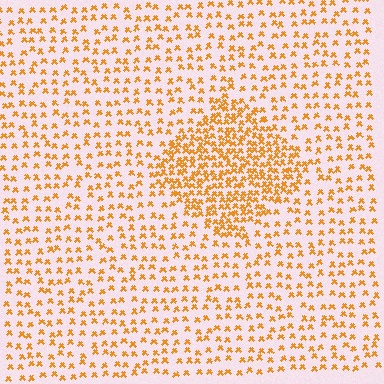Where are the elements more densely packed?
The elements are more densely packed inside the diamond boundary.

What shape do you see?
I see a diamond.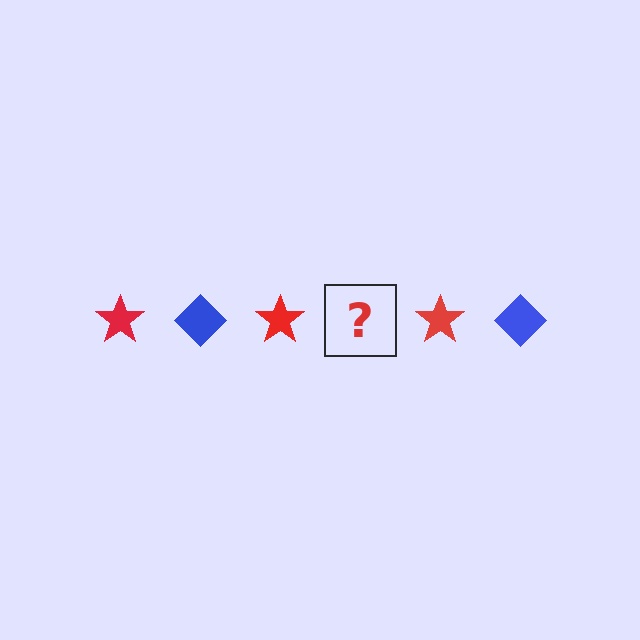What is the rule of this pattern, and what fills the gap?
The rule is that the pattern alternates between red star and blue diamond. The gap should be filled with a blue diamond.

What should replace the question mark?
The question mark should be replaced with a blue diamond.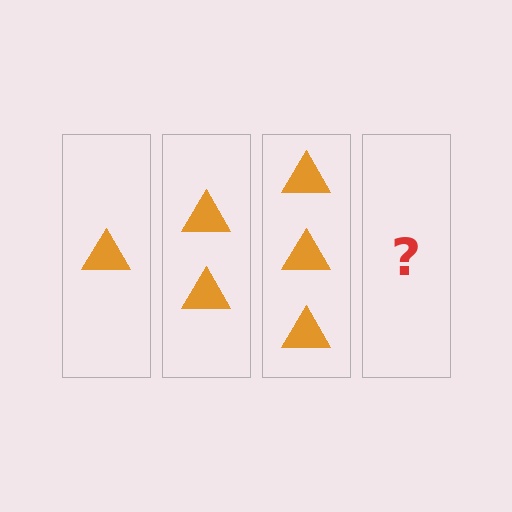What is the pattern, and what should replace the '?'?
The pattern is that each step adds one more triangle. The '?' should be 4 triangles.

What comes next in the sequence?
The next element should be 4 triangles.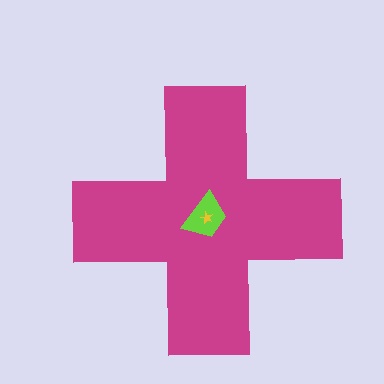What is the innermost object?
The yellow star.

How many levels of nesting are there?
3.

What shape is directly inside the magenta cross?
The lime trapezoid.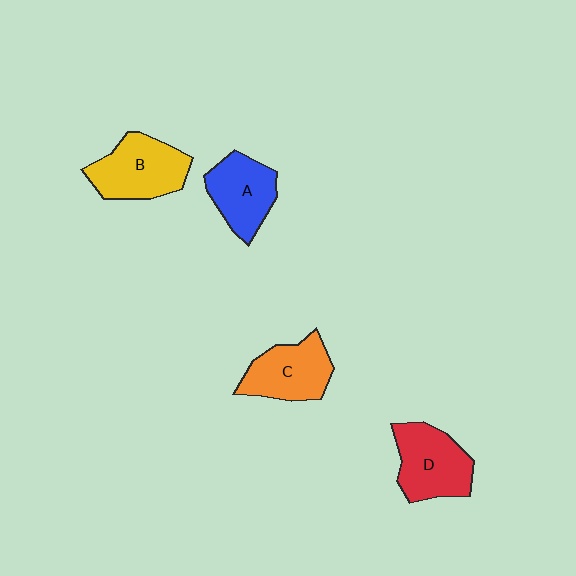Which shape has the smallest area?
Shape A (blue).